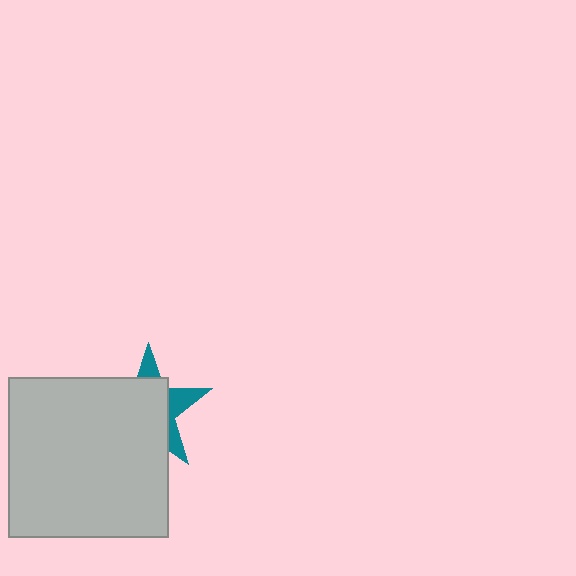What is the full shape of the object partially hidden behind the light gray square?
The partially hidden object is a teal star.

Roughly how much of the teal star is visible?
A small part of it is visible (roughly 30%).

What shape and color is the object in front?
The object in front is a light gray square.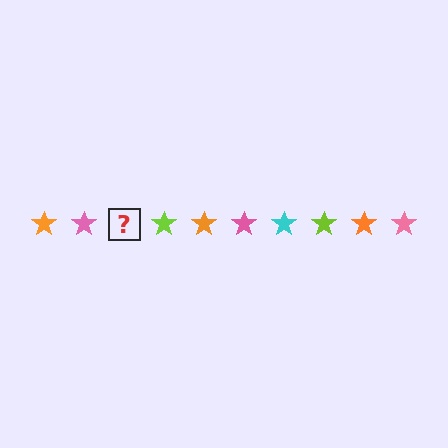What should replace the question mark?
The question mark should be replaced with a cyan star.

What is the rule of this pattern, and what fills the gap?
The rule is that the pattern cycles through orange, pink, cyan, lime stars. The gap should be filled with a cyan star.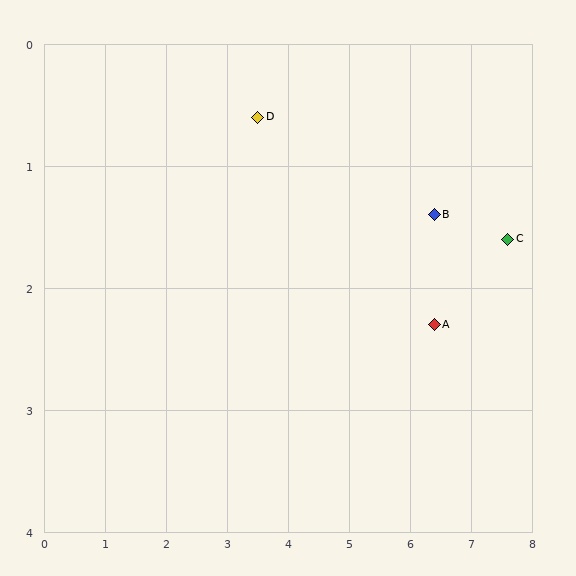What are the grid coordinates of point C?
Point C is at approximately (7.6, 1.6).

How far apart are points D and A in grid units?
Points D and A are about 3.4 grid units apart.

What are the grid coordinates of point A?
Point A is at approximately (6.4, 2.3).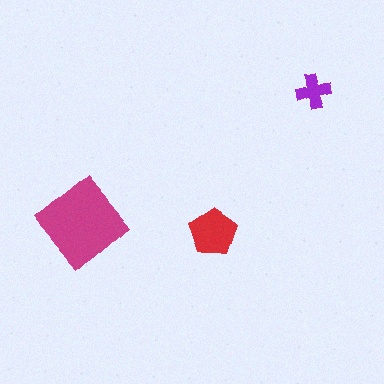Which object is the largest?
The magenta diamond.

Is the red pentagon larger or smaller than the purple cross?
Larger.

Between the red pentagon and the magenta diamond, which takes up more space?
The magenta diamond.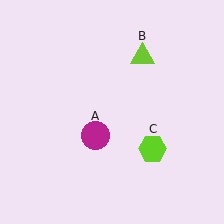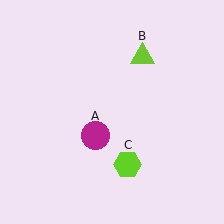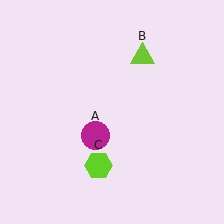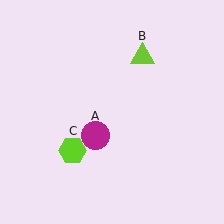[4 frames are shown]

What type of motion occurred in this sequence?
The lime hexagon (object C) rotated clockwise around the center of the scene.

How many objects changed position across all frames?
1 object changed position: lime hexagon (object C).